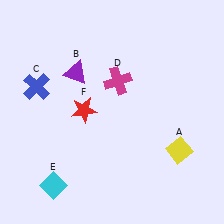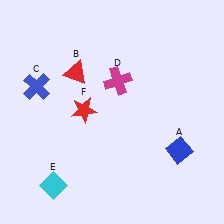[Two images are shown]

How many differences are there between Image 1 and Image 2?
There are 2 differences between the two images.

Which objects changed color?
A changed from yellow to blue. B changed from purple to red.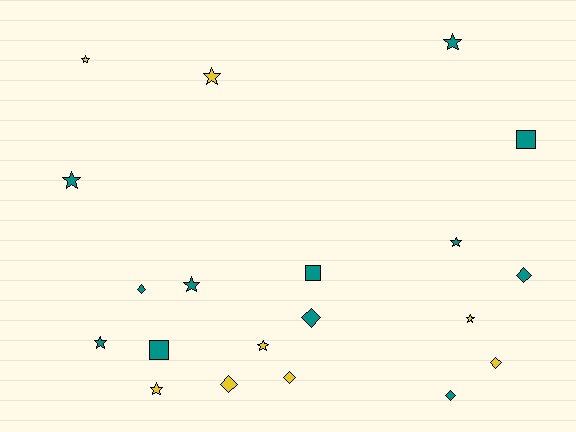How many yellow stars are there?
There are 5 yellow stars.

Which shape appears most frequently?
Star, with 10 objects.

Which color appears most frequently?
Teal, with 12 objects.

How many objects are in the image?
There are 20 objects.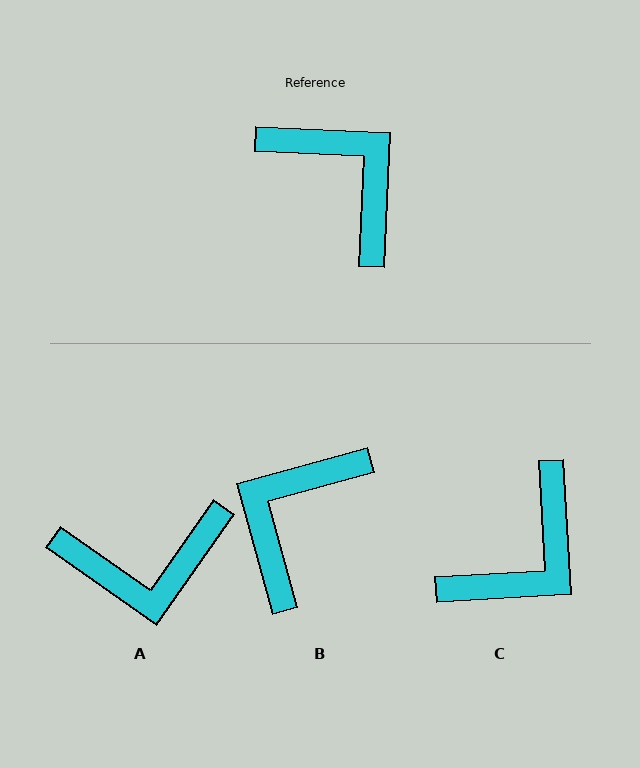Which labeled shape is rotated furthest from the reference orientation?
A, about 122 degrees away.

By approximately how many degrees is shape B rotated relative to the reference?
Approximately 108 degrees counter-clockwise.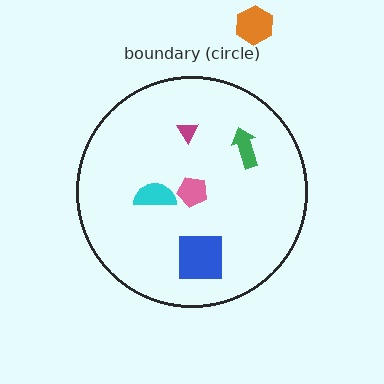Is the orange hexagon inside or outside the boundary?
Outside.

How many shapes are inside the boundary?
5 inside, 1 outside.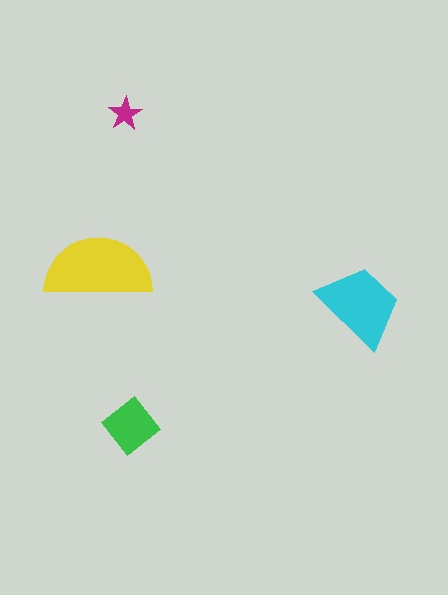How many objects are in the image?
There are 4 objects in the image.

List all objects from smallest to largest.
The magenta star, the green diamond, the cyan trapezoid, the yellow semicircle.